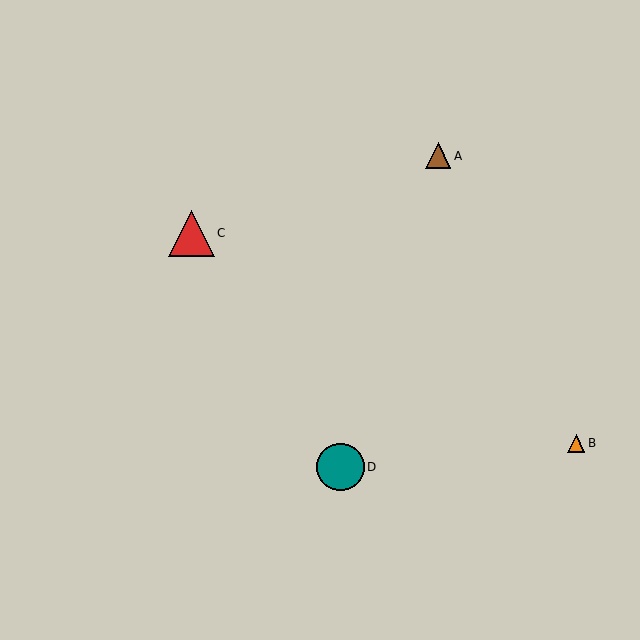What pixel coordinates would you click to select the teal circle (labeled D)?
Click at (340, 467) to select the teal circle D.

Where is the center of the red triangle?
The center of the red triangle is at (192, 233).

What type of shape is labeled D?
Shape D is a teal circle.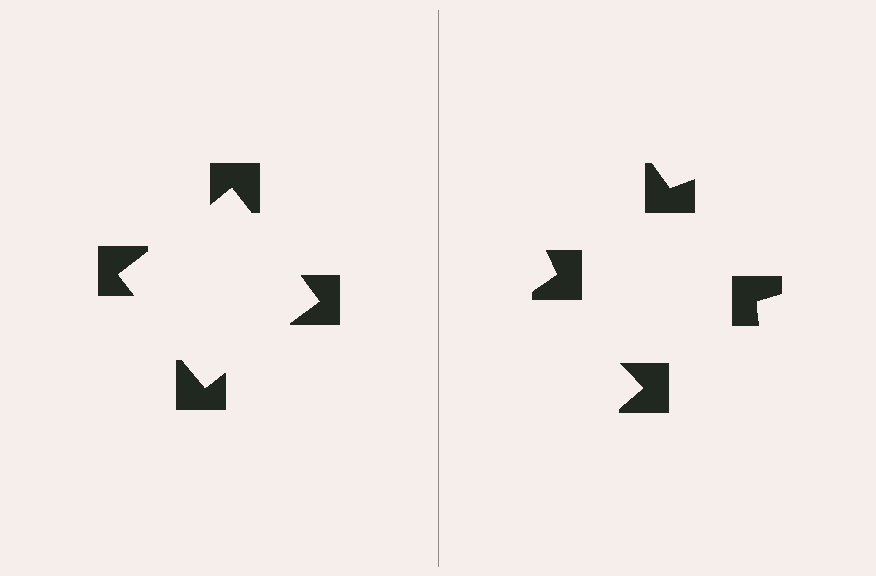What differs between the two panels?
The notched squares are positioned identically on both sides; only the wedge orientations differ. On the left they align to a square; on the right they are misaligned.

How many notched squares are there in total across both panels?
8 — 4 on each side.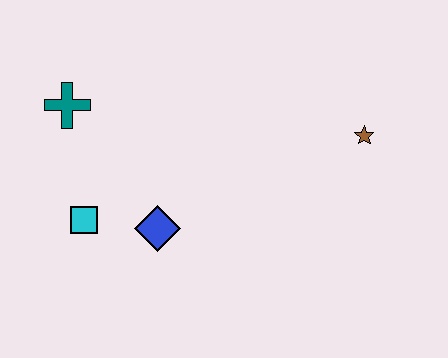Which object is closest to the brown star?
The blue diamond is closest to the brown star.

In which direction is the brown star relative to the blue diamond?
The brown star is to the right of the blue diamond.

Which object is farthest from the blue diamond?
The brown star is farthest from the blue diamond.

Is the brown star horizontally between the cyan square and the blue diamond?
No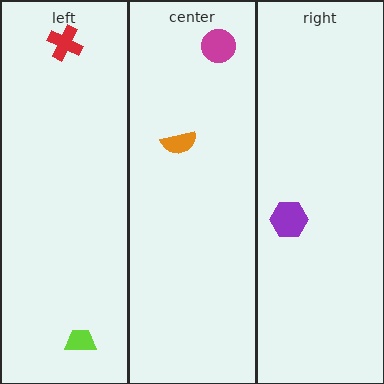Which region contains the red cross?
The left region.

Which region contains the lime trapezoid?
The left region.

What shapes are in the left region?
The red cross, the lime trapezoid.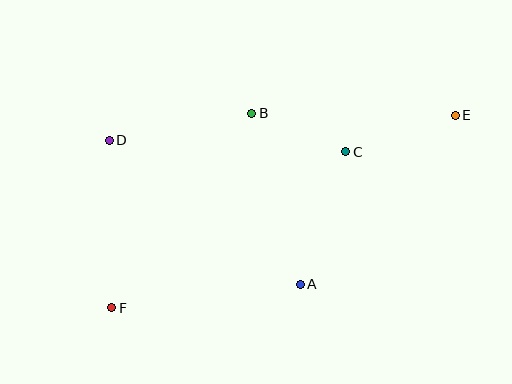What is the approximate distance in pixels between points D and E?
The distance between D and E is approximately 347 pixels.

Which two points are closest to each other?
Points B and C are closest to each other.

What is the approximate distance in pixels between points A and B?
The distance between A and B is approximately 178 pixels.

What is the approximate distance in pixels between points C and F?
The distance between C and F is approximately 281 pixels.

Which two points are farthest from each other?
Points E and F are farthest from each other.